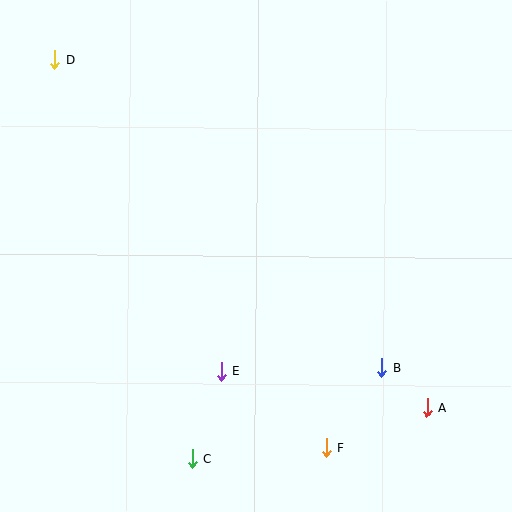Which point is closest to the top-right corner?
Point B is closest to the top-right corner.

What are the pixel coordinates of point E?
Point E is at (221, 371).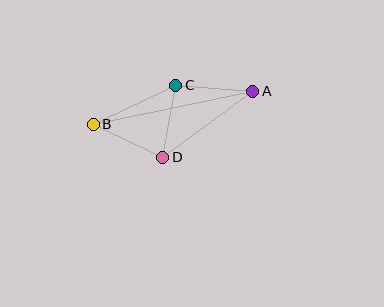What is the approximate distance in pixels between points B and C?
The distance between B and C is approximately 91 pixels.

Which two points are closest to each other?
Points C and D are closest to each other.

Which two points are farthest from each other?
Points A and B are farthest from each other.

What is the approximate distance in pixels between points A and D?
The distance between A and D is approximately 112 pixels.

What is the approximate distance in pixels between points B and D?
The distance between B and D is approximately 77 pixels.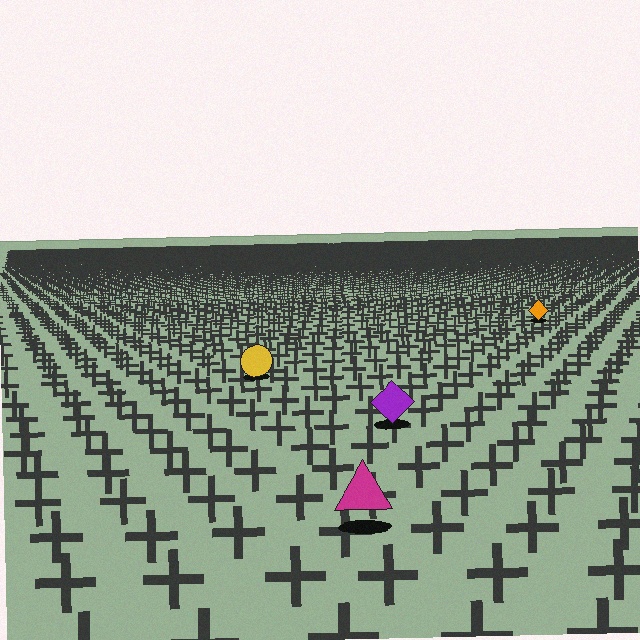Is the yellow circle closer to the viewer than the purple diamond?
No. The purple diamond is closer — you can tell from the texture gradient: the ground texture is coarser near it.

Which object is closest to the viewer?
The magenta triangle is closest. The texture marks near it are larger and more spread out.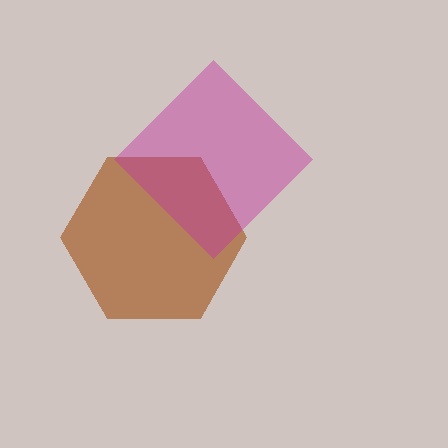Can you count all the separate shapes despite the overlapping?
Yes, there are 2 separate shapes.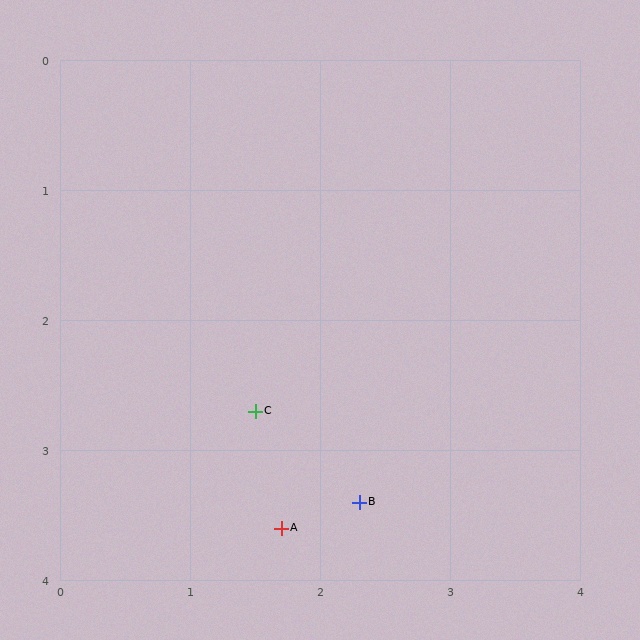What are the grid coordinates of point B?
Point B is at approximately (2.3, 3.4).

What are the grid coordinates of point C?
Point C is at approximately (1.5, 2.7).